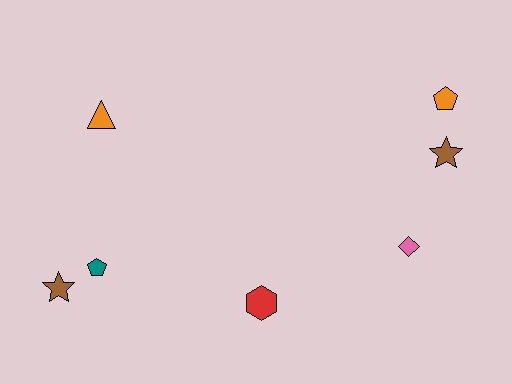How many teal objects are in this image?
There is 1 teal object.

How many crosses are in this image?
There are no crosses.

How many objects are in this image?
There are 7 objects.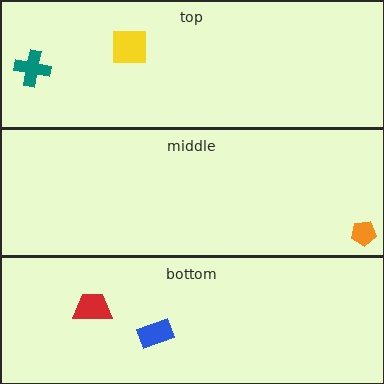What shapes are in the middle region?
The orange pentagon.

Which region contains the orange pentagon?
The middle region.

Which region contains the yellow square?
The top region.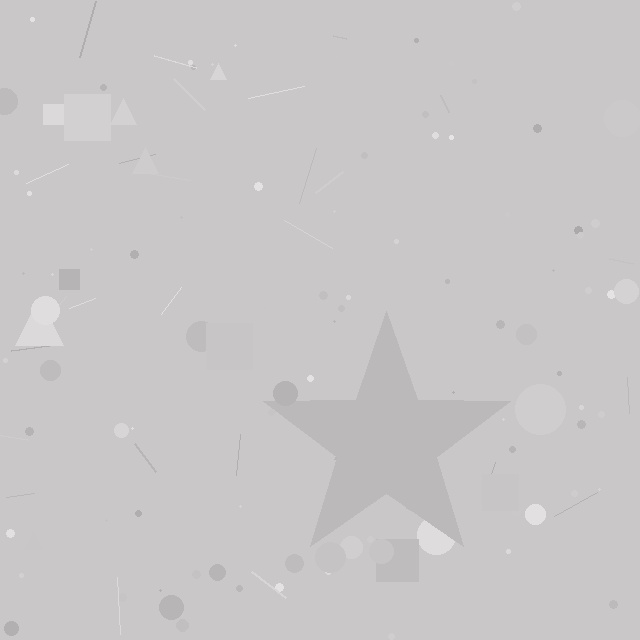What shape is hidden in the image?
A star is hidden in the image.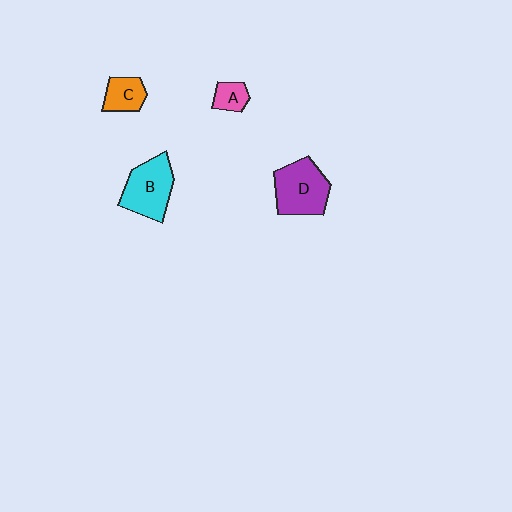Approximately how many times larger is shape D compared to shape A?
Approximately 2.8 times.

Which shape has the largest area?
Shape D (purple).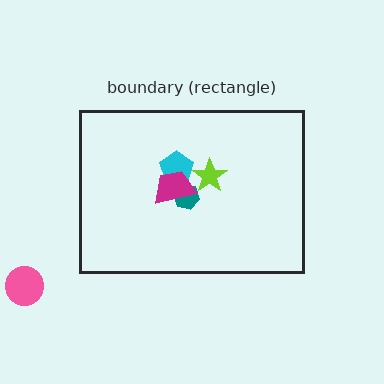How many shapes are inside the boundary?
4 inside, 1 outside.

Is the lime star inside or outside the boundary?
Inside.